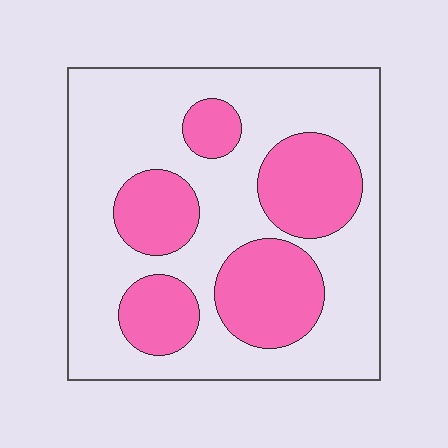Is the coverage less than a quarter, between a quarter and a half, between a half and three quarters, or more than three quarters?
Between a quarter and a half.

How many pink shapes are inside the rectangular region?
5.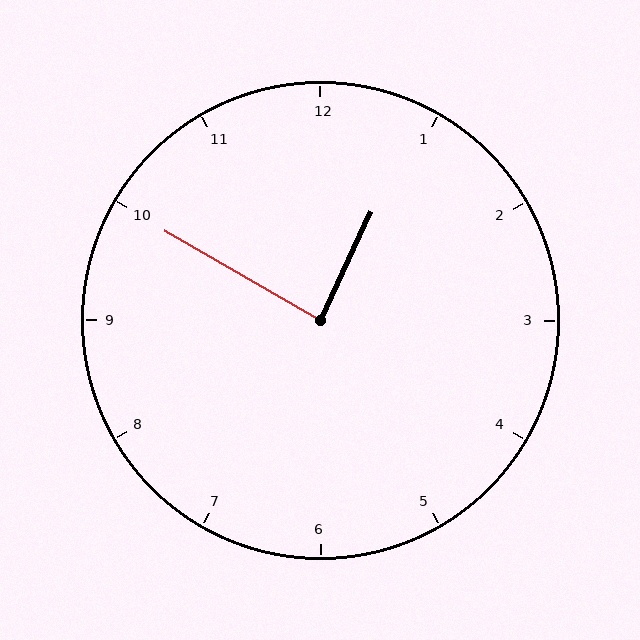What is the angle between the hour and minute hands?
Approximately 85 degrees.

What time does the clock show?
12:50.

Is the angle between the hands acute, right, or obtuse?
It is right.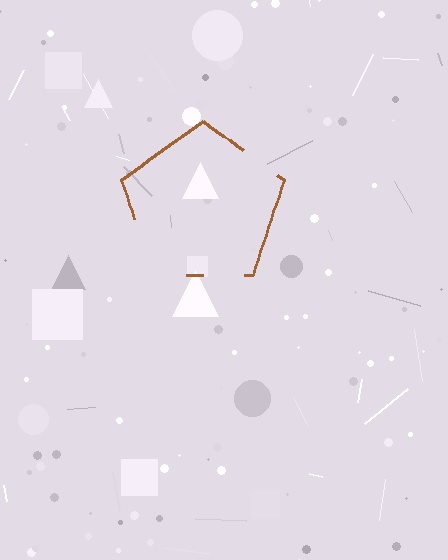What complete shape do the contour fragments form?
The contour fragments form a pentagon.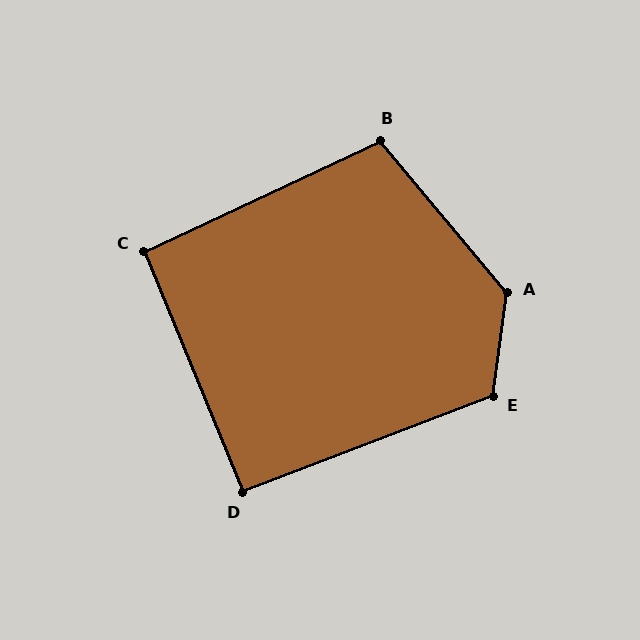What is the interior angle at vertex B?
Approximately 105 degrees (obtuse).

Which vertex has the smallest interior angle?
D, at approximately 91 degrees.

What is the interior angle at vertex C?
Approximately 93 degrees (approximately right).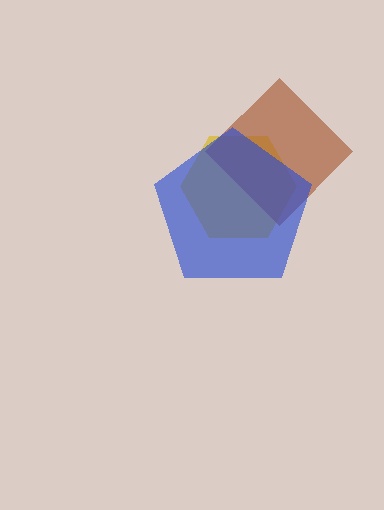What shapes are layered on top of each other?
The layered shapes are: a yellow hexagon, a brown diamond, a blue pentagon.